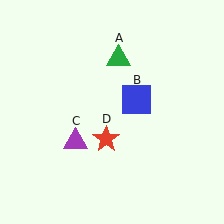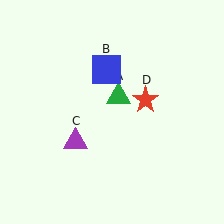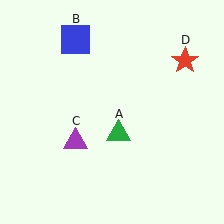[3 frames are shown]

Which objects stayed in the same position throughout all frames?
Purple triangle (object C) remained stationary.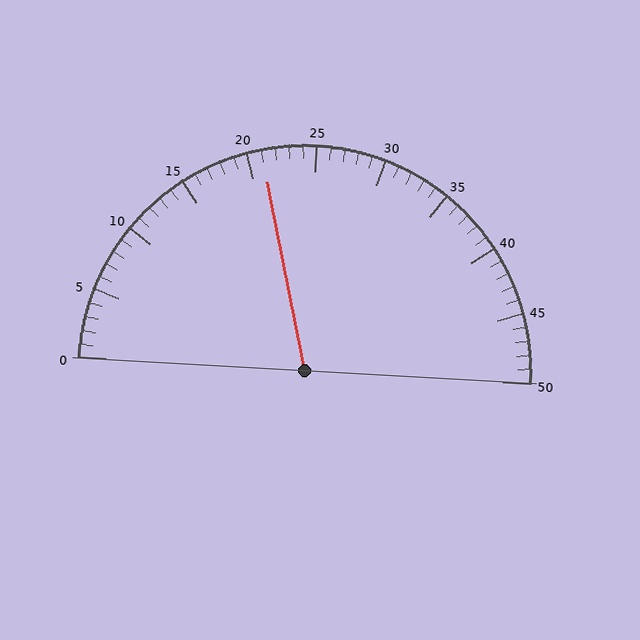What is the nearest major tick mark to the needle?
The nearest major tick mark is 20.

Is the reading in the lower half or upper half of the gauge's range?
The reading is in the lower half of the range (0 to 50).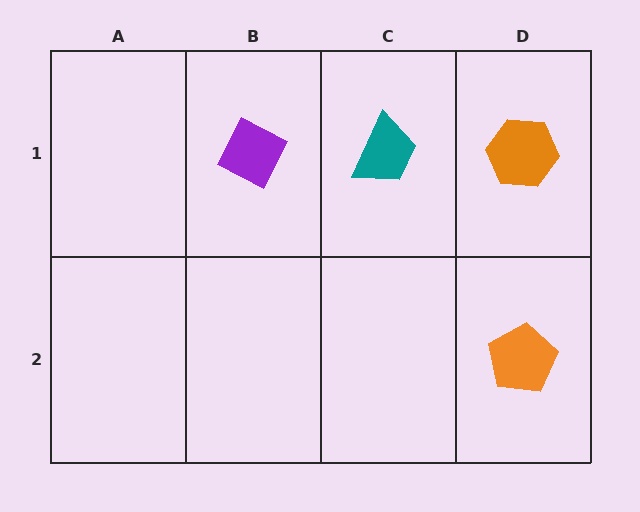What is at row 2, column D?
An orange pentagon.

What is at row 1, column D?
An orange hexagon.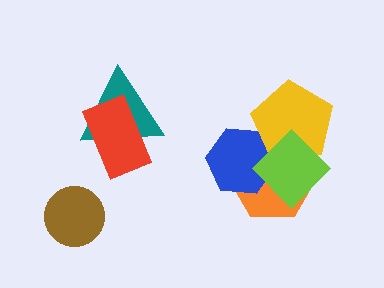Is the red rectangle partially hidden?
No, no other shape covers it.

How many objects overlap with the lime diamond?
3 objects overlap with the lime diamond.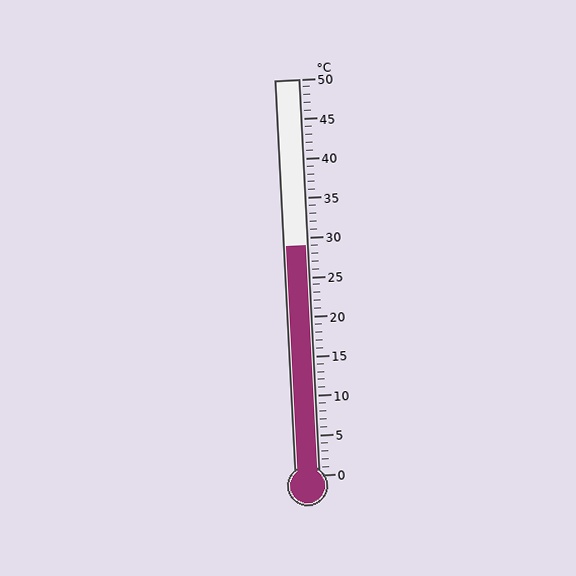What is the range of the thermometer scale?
The thermometer scale ranges from 0°C to 50°C.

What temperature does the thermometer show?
The thermometer shows approximately 29°C.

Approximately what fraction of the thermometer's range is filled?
The thermometer is filled to approximately 60% of its range.